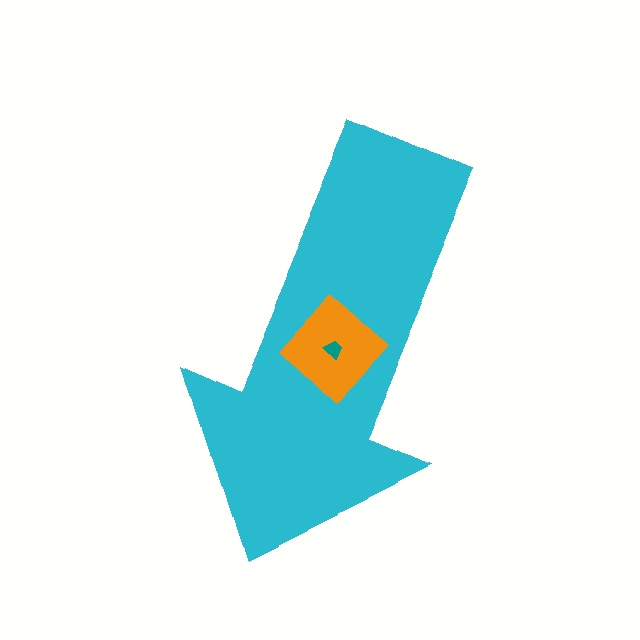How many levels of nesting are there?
3.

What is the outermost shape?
The cyan arrow.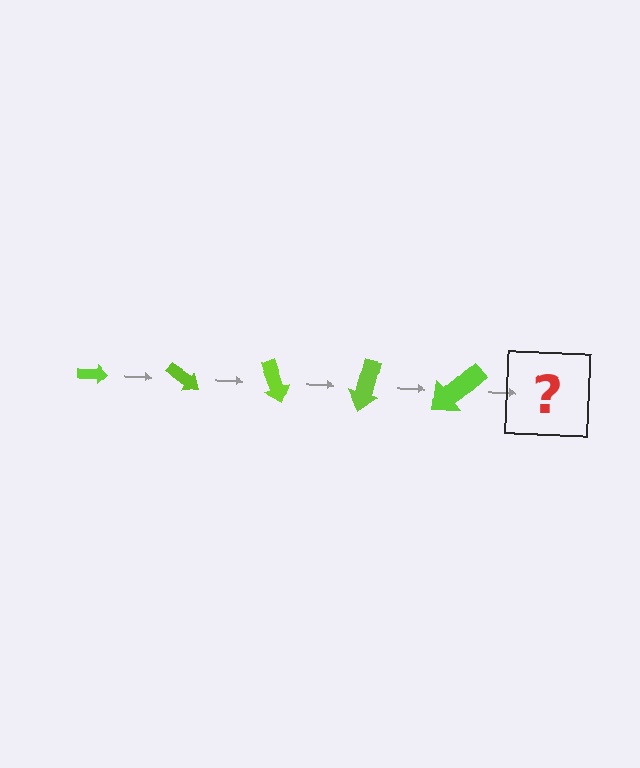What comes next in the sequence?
The next element should be an arrow, larger than the previous one and rotated 175 degrees from the start.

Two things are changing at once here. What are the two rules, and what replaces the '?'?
The two rules are that the arrow grows larger each step and it rotates 35 degrees each step. The '?' should be an arrow, larger than the previous one and rotated 175 degrees from the start.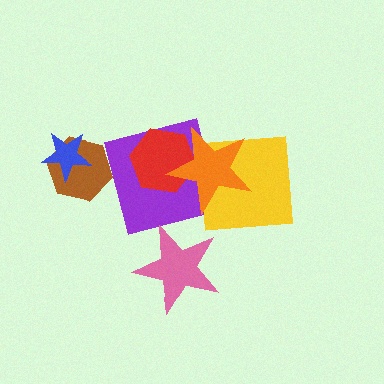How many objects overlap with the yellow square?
1 object overlaps with the yellow square.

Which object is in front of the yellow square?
The orange star is in front of the yellow square.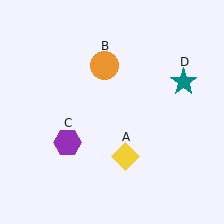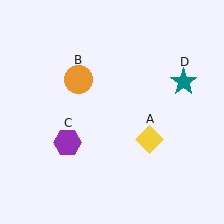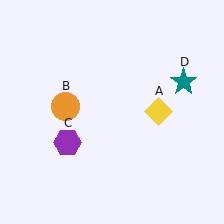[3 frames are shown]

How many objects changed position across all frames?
2 objects changed position: yellow diamond (object A), orange circle (object B).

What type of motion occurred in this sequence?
The yellow diamond (object A), orange circle (object B) rotated counterclockwise around the center of the scene.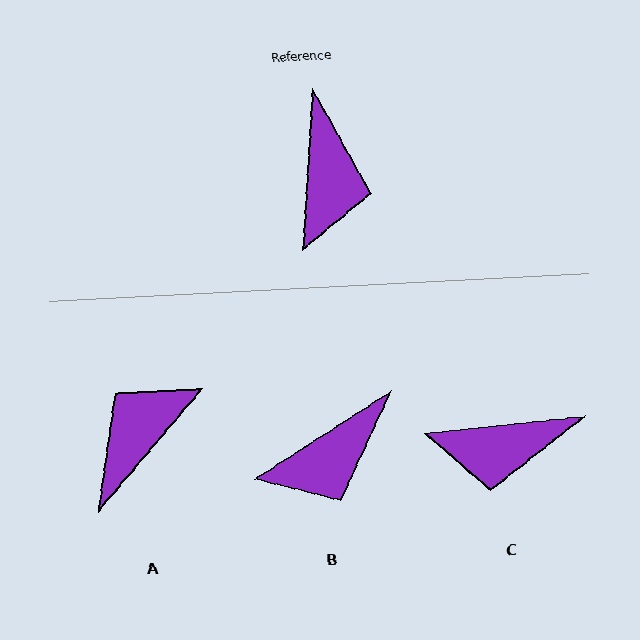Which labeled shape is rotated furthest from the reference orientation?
A, about 143 degrees away.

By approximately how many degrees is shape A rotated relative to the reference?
Approximately 143 degrees counter-clockwise.